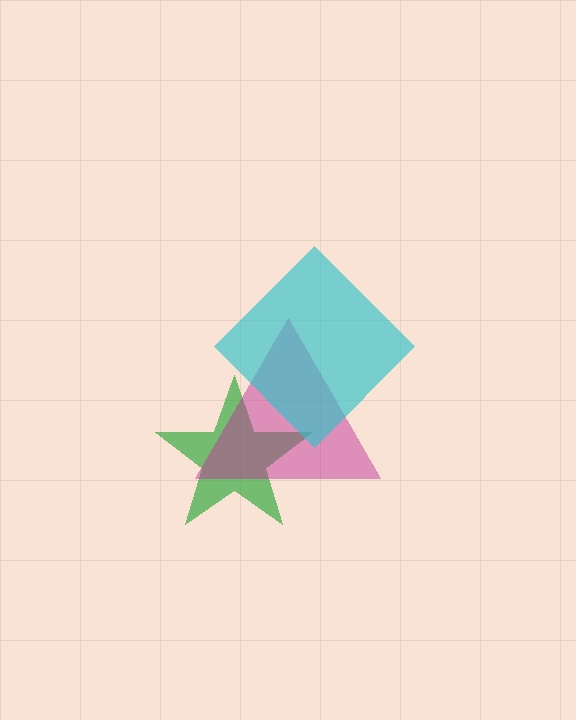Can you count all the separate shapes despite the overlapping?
Yes, there are 3 separate shapes.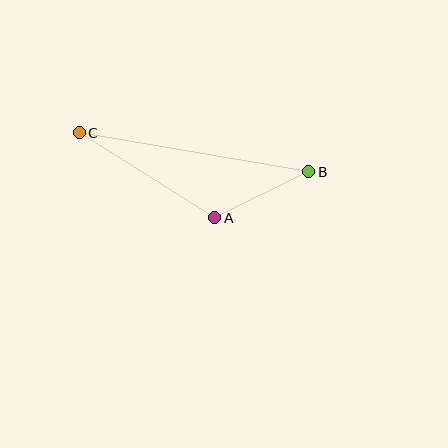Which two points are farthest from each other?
Points B and C are farthest from each other.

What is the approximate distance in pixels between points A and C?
The distance between A and C is approximately 160 pixels.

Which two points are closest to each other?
Points A and B are closest to each other.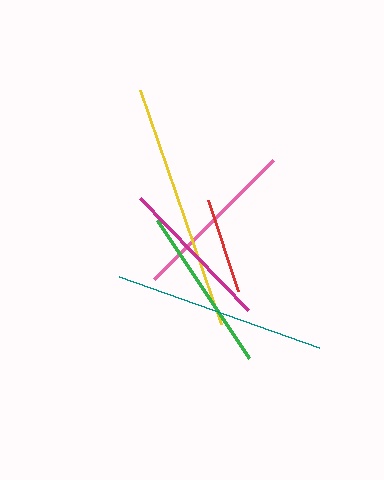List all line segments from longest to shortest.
From longest to shortest: yellow, teal, pink, green, magenta, red.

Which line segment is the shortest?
The red line is the shortest at approximately 96 pixels.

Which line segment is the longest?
The yellow line is the longest at approximately 248 pixels.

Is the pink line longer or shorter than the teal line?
The teal line is longer than the pink line.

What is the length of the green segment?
The green segment is approximately 166 pixels long.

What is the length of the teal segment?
The teal segment is approximately 213 pixels long.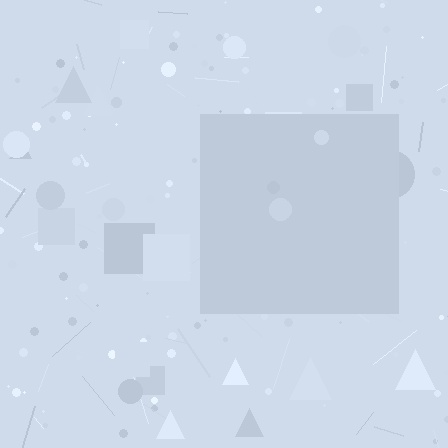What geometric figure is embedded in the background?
A square is embedded in the background.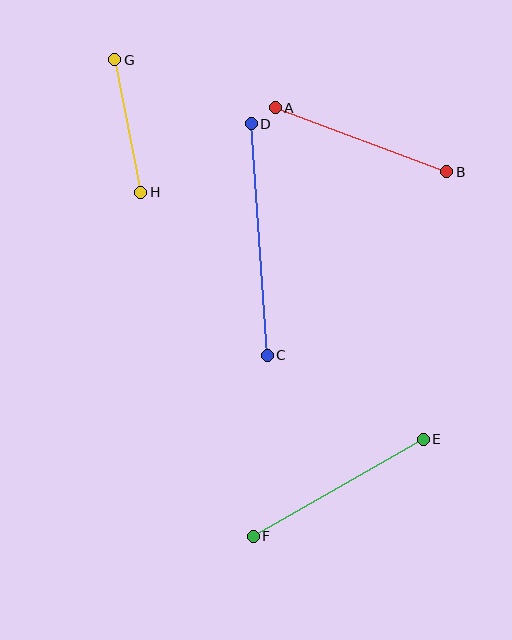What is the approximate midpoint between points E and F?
The midpoint is at approximately (338, 488) pixels.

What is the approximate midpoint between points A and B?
The midpoint is at approximately (361, 140) pixels.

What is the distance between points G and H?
The distance is approximately 135 pixels.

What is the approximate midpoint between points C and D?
The midpoint is at approximately (259, 240) pixels.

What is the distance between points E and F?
The distance is approximately 196 pixels.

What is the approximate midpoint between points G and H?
The midpoint is at approximately (128, 126) pixels.